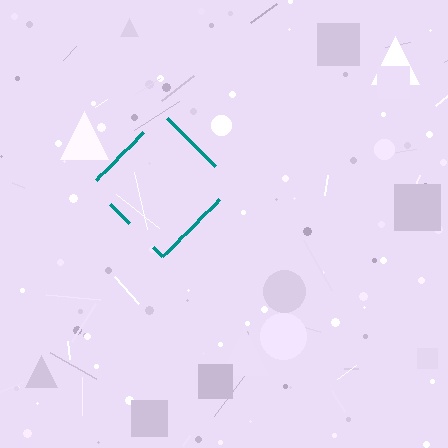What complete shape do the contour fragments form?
The contour fragments form a diamond.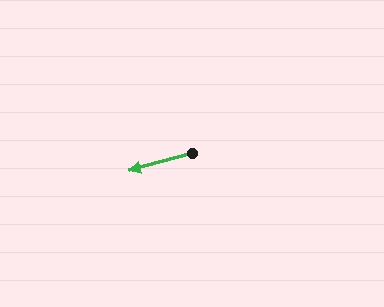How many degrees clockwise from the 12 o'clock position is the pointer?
Approximately 255 degrees.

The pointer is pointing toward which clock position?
Roughly 8 o'clock.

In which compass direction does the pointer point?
West.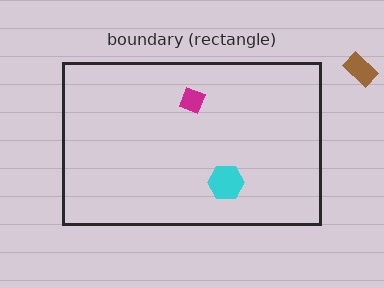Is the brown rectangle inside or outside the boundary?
Outside.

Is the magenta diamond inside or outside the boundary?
Inside.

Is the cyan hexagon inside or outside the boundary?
Inside.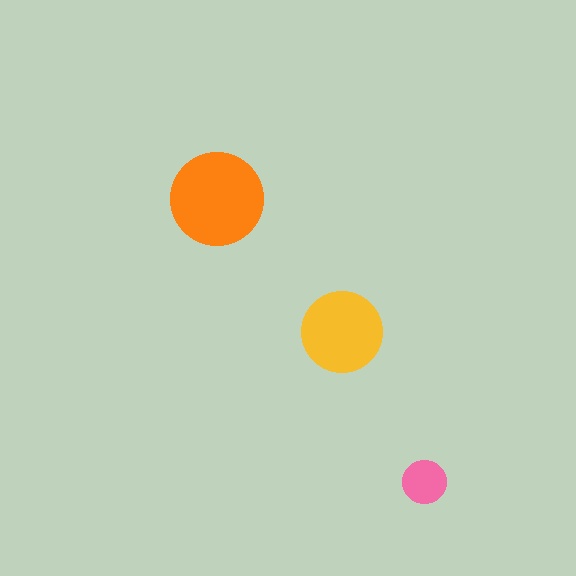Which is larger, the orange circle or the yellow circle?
The orange one.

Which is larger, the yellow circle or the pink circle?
The yellow one.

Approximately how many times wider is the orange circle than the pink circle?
About 2 times wider.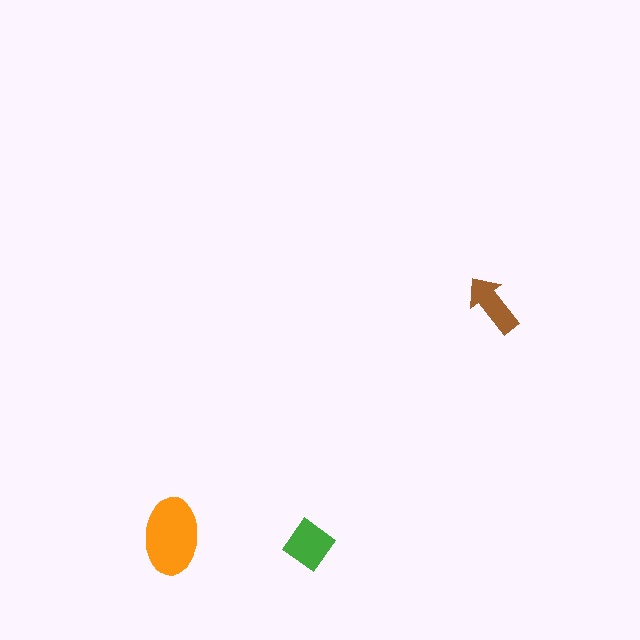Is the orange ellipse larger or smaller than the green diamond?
Larger.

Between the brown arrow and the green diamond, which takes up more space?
The green diamond.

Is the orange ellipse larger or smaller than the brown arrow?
Larger.